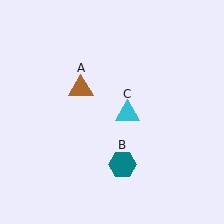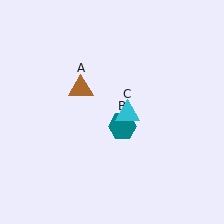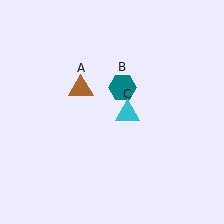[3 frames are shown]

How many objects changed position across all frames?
1 object changed position: teal hexagon (object B).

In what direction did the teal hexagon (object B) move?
The teal hexagon (object B) moved up.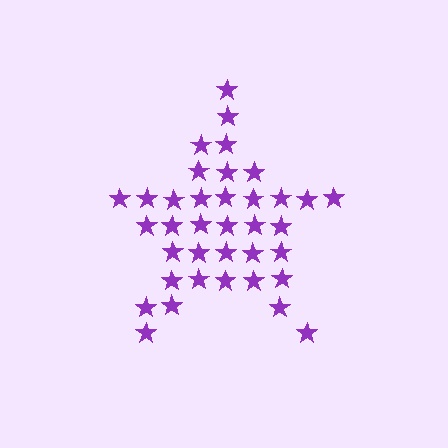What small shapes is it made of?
It is made of small stars.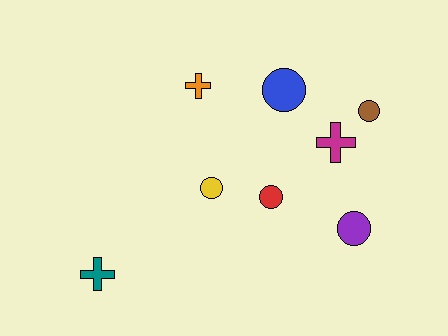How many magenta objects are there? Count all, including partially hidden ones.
There is 1 magenta object.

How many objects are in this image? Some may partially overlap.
There are 8 objects.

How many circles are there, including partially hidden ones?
There are 5 circles.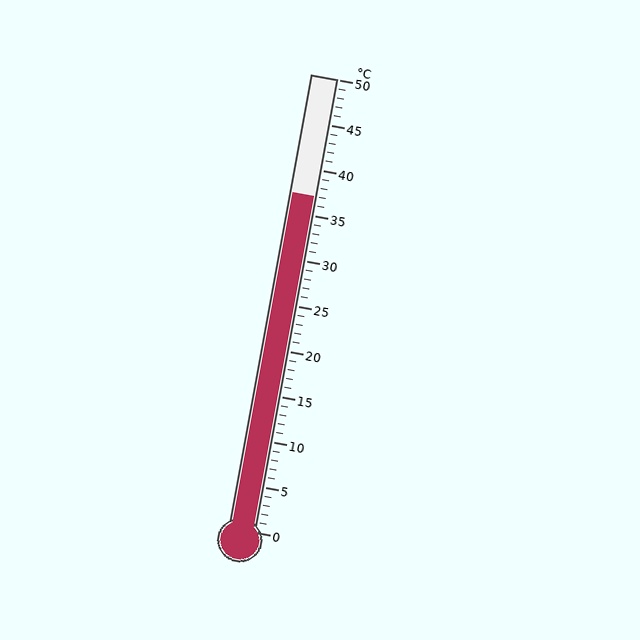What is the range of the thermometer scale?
The thermometer scale ranges from 0°C to 50°C.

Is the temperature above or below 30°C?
The temperature is above 30°C.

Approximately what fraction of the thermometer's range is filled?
The thermometer is filled to approximately 75% of its range.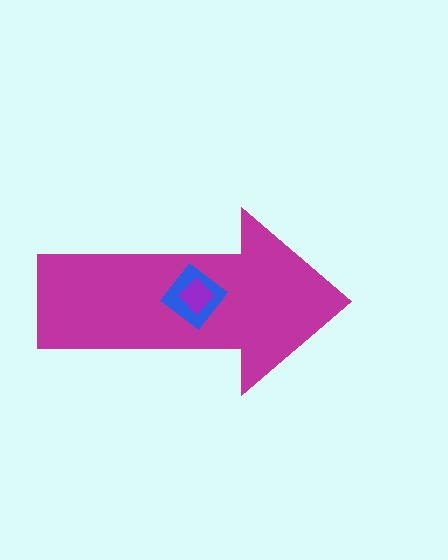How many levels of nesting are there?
3.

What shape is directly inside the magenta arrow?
The blue diamond.